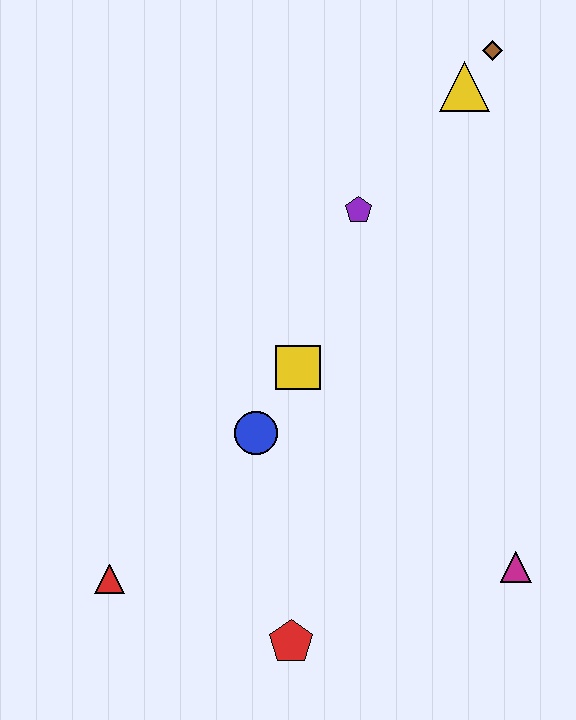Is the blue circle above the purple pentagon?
No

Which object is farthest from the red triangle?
The brown diamond is farthest from the red triangle.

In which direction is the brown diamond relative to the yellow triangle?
The brown diamond is above the yellow triangle.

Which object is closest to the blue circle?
The yellow square is closest to the blue circle.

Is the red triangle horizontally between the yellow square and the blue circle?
No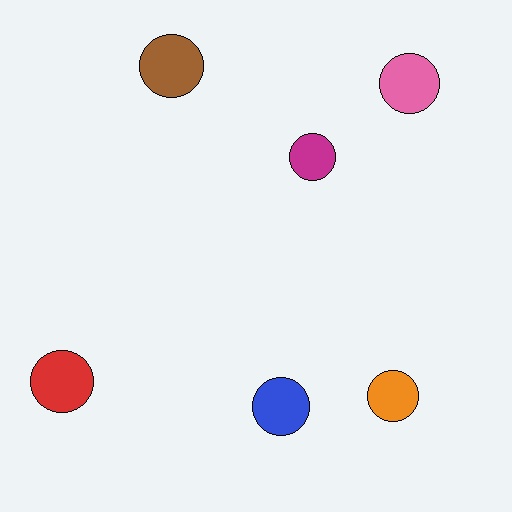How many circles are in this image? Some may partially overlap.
There are 6 circles.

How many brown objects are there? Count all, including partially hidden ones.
There is 1 brown object.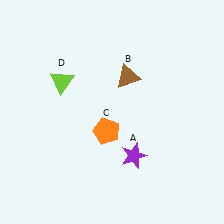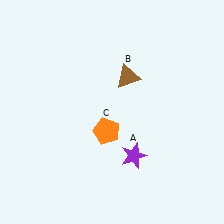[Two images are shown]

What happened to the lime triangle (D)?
The lime triangle (D) was removed in Image 2. It was in the top-left area of Image 1.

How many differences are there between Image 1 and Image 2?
There is 1 difference between the two images.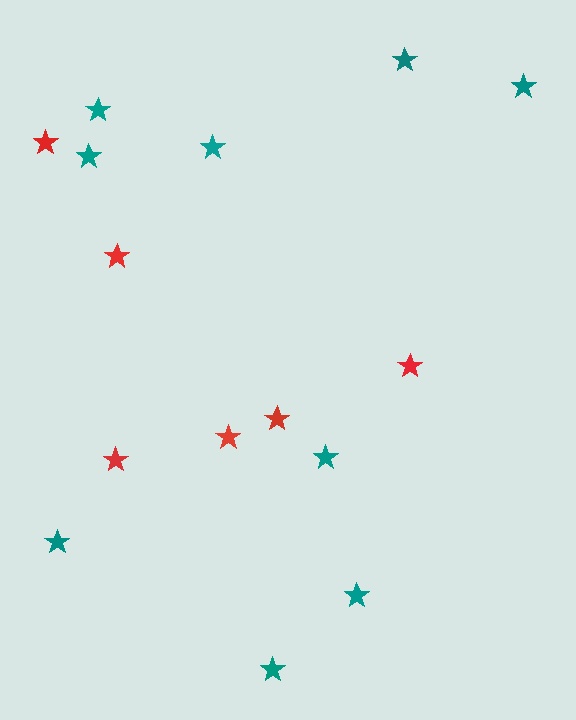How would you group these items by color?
There are 2 groups: one group of red stars (6) and one group of teal stars (9).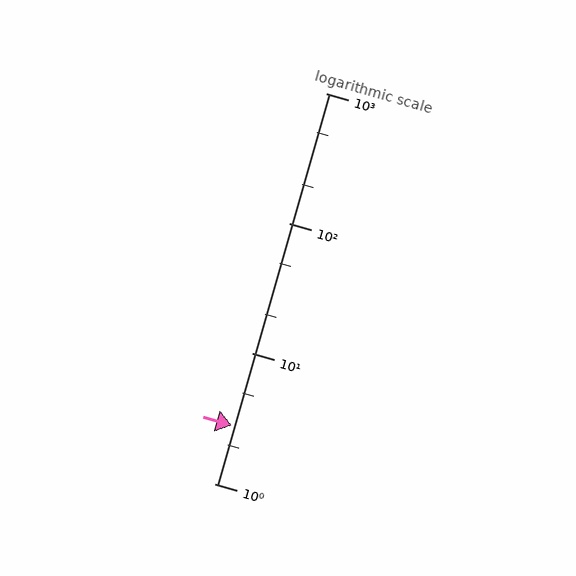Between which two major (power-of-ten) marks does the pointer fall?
The pointer is between 1 and 10.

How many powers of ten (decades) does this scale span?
The scale spans 3 decades, from 1 to 1000.